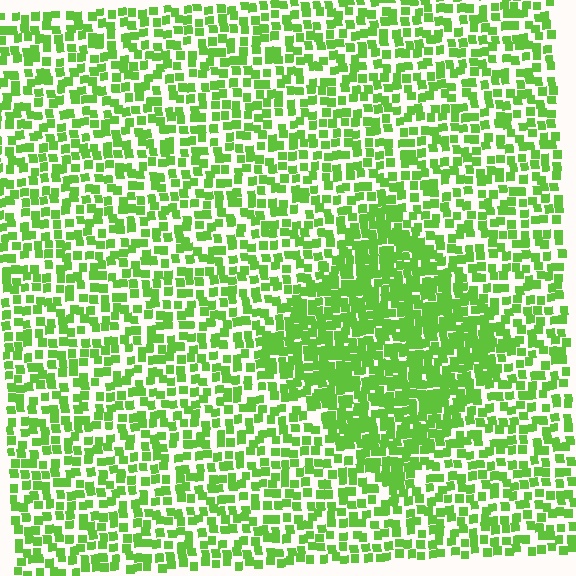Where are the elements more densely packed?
The elements are more densely packed inside the diamond boundary.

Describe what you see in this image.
The image contains small lime elements arranged at two different densities. A diamond-shaped region is visible where the elements are more densely packed than the surrounding area.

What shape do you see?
I see a diamond.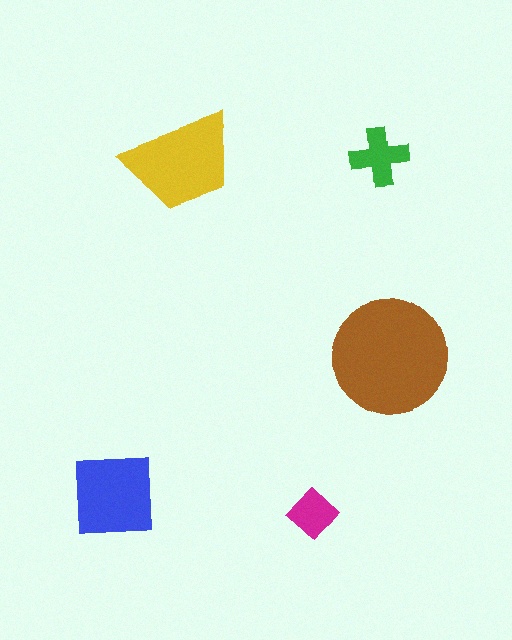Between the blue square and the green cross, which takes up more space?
The blue square.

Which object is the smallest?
The magenta diamond.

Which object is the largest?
The brown circle.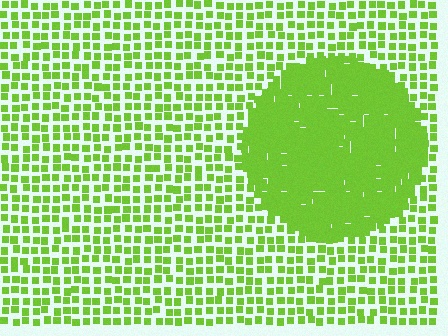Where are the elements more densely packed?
The elements are more densely packed inside the circle boundary.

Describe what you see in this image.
The image contains small lime elements arranged at two different densities. A circle-shaped region is visible where the elements are more densely packed than the surrounding area.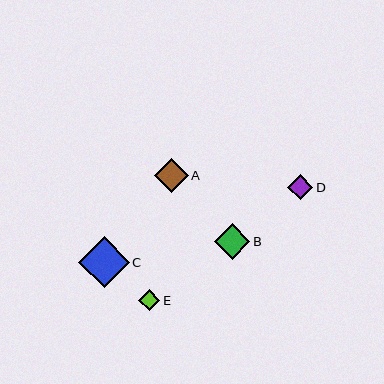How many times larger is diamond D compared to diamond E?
Diamond D is approximately 1.2 times the size of diamond E.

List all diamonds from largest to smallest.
From largest to smallest: C, B, A, D, E.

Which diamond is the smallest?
Diamond E is the smallest with a size of approximately 21 pixels.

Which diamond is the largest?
Diamond C is the largest with a size of approximately 51 pixels.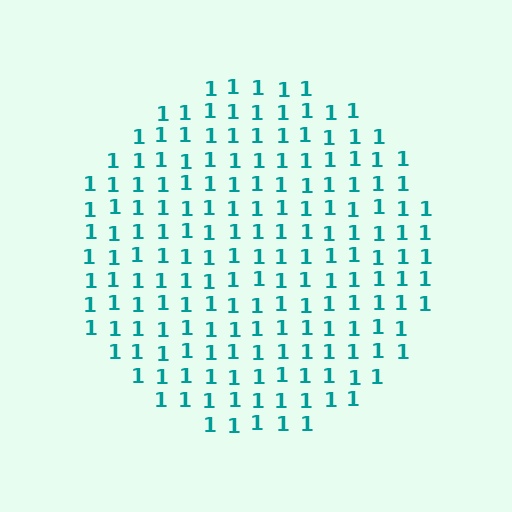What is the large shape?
The large shape is a circle.